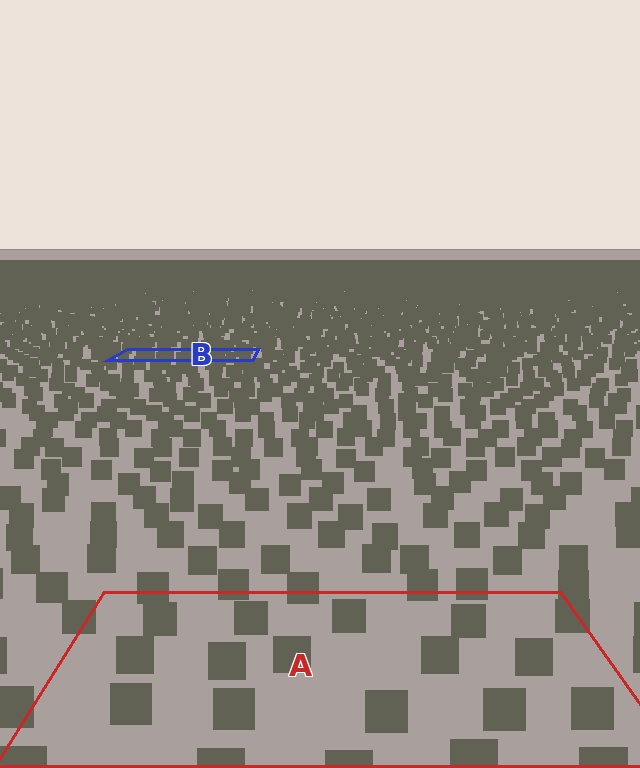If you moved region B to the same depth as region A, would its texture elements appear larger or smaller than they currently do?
They would appear larger. At a closer depth, the same texture elements are projected at a bigger on-screen size.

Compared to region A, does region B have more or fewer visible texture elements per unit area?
Region B has more texture elements per unit area — they are packed more densely because it is farther away.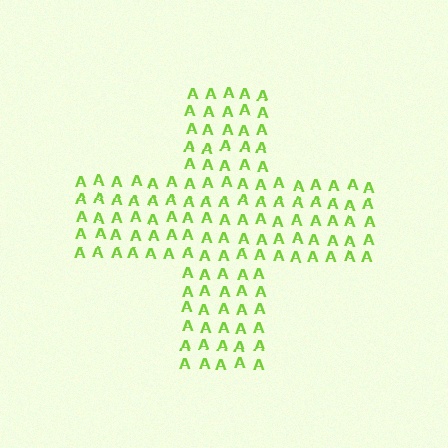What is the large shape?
The large shape is a cross.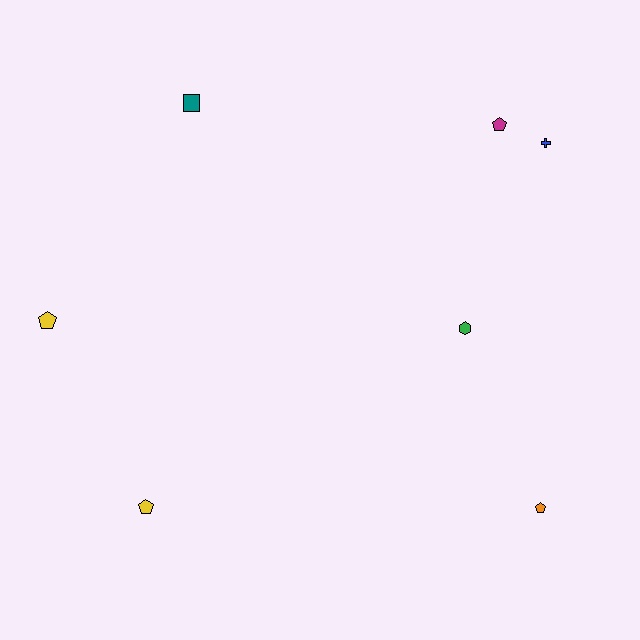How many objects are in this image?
There are 7 objects.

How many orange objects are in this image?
There is 1 orange object.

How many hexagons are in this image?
There is 1 hexagon.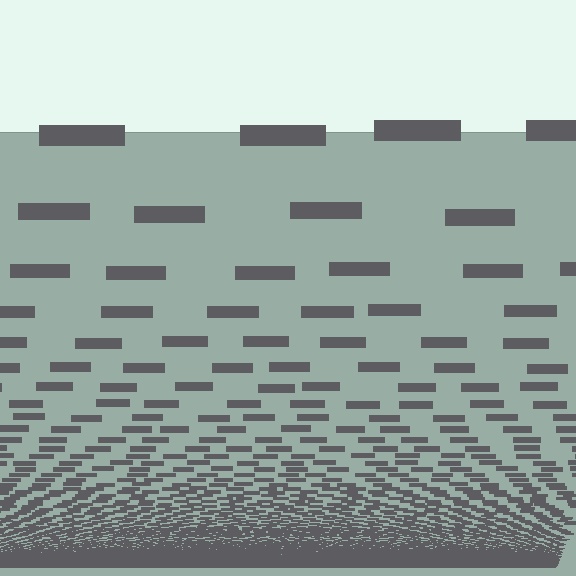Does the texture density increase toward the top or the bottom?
Density increases toward the bottom.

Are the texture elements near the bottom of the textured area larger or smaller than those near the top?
Smaller. The gradient is inverted — elements near the bottom are smaller and denser.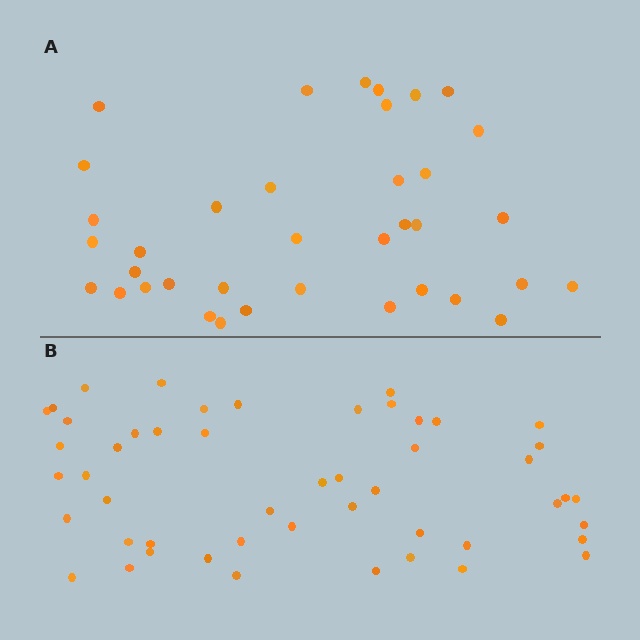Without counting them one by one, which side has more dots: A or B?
Region B (the bottom region) has more dots.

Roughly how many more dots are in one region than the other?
Region B has approximately 15 more dots than region A.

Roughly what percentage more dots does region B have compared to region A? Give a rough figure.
About 35% more.